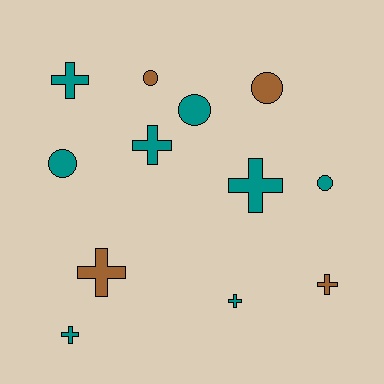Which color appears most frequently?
Teal, with 8 objects.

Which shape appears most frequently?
Cross, with 7 objects.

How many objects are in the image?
There are 12 objects.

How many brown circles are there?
There are 2 brown circles.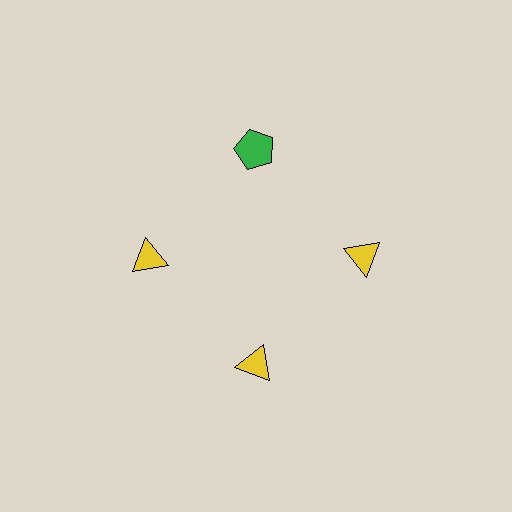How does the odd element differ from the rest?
It differs in both color (green instead of yellow) and shape (pentagon instead of triangle).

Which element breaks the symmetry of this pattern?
The green pentagon at roughly the 12 o'clock position breaks the symmetry. All other shapes are yellow triangles.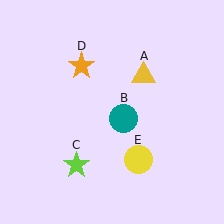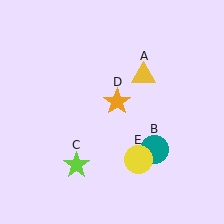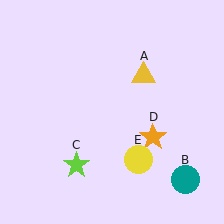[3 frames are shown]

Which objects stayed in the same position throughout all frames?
Yellow triangle (object A) and lime star (object C) and yellow circle (object E) remained stationary.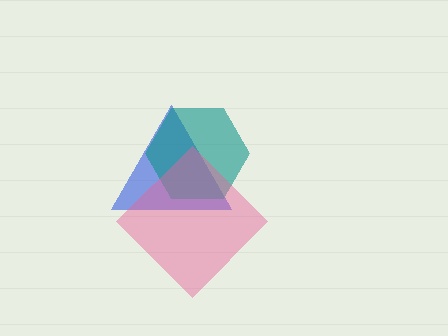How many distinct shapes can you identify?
There are 3 distinct shapes: a blue triangle, a teal hexagon, a pink diamond.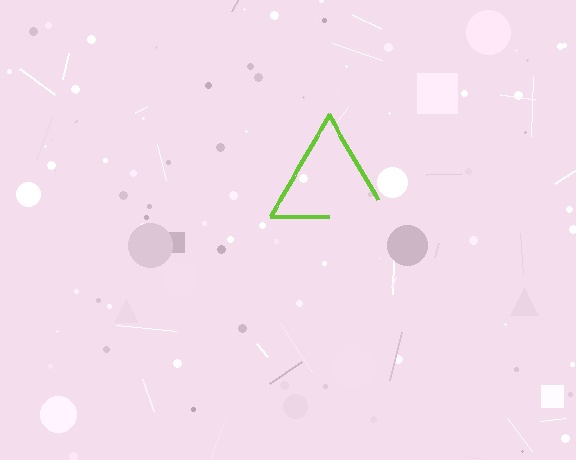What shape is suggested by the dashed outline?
The dashed outline suggests a triangle.